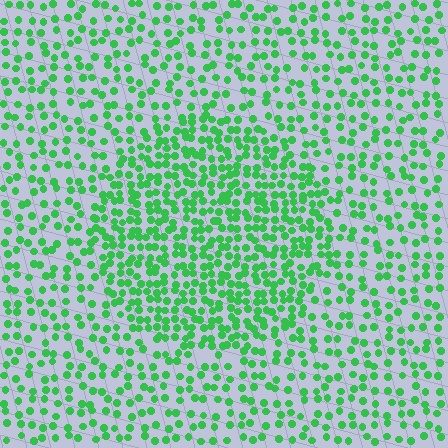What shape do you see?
I see a circle.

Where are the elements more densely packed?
The elements are more densely packed inside the circle boundary.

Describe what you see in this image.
The image contains small green elements arranged at two different densities. A circle-shaped region is visible where the elements are more densely packed than the surrounding area.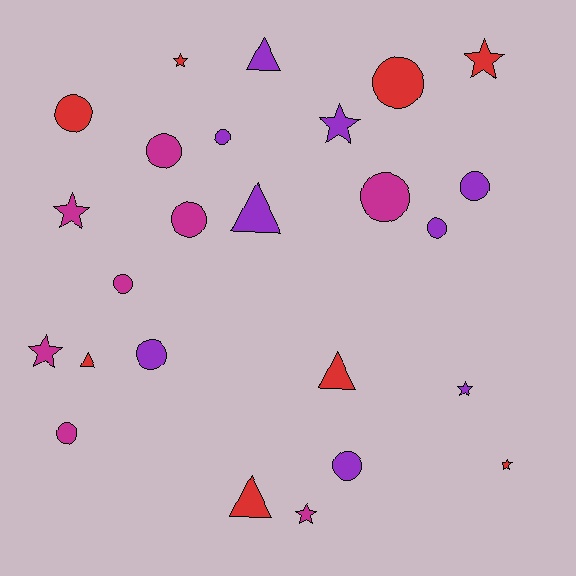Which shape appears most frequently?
Circle, with 12 objects.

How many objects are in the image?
There are 25 objects.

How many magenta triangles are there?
There are no magenta triangles.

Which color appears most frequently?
Purple, with 9 objects.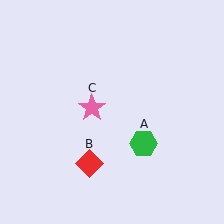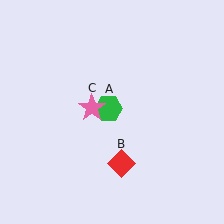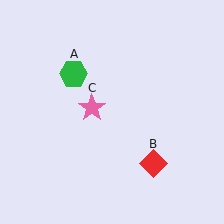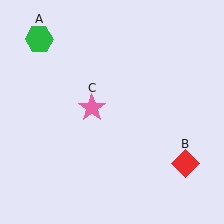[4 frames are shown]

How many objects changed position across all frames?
2 objects changed position: green hexagon (object A), red diamond (object B).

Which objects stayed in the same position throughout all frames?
Pink star (object C) remained stationary.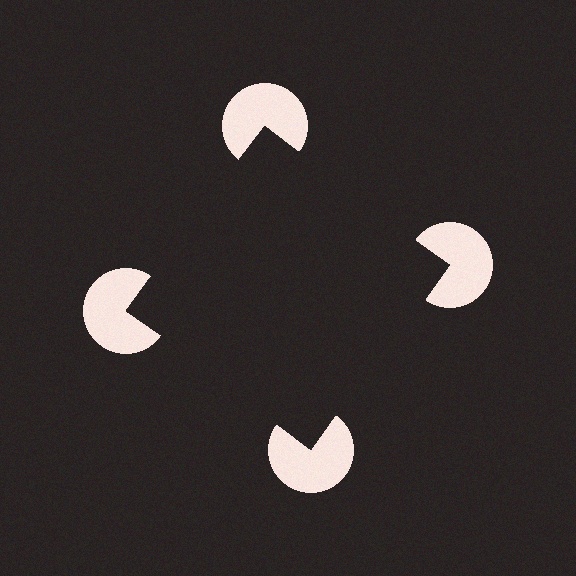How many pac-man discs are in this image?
There are 4 — one at each vertex of the illusory square.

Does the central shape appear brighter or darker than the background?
It typically appears slightly darker than the background, even though no actual brightness change is drawn.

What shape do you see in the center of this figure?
An illusory square — its edges are inferred from the aligned wedge cuts in the pac-man discs, not physically drawn.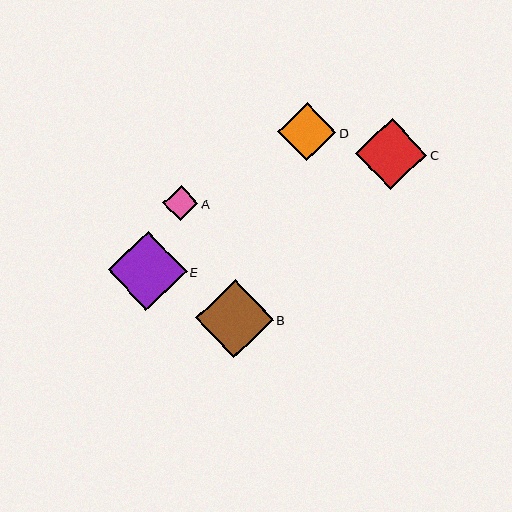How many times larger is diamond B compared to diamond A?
Diamond B is approximately 2.2 times the size of diamond A.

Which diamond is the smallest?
Diamond A is the smallest with a size of approximately 35 pixels.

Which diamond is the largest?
Diamond E is the largest with a size of approximately 79 pixels.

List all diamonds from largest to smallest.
From largest to smallest: E, B, C, D, A.